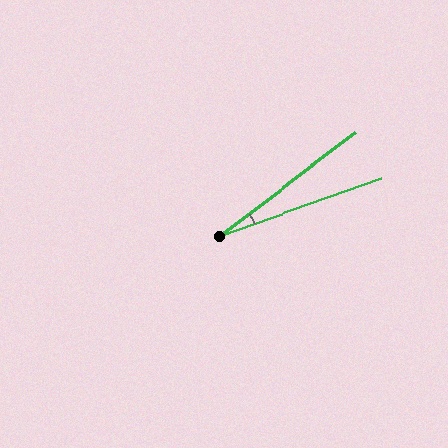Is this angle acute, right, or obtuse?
It is acute.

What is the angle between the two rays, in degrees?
Approximately 17 degrees.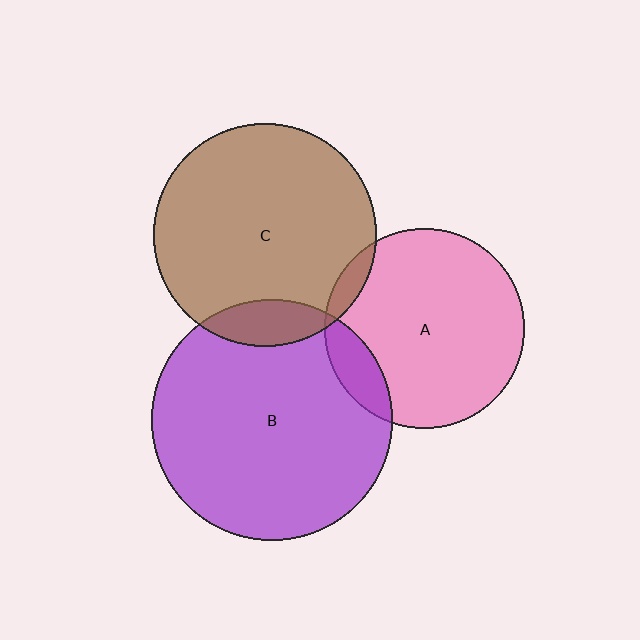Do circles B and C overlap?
Yes.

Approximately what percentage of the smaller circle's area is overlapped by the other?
Approximately 10%.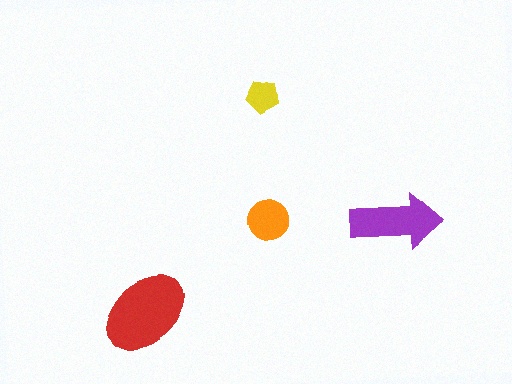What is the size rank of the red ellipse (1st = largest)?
1st.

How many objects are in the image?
There are 4 objects in the image.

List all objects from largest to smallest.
The red ellipse, the purple arrow, the orange circle, the yellow pentagon.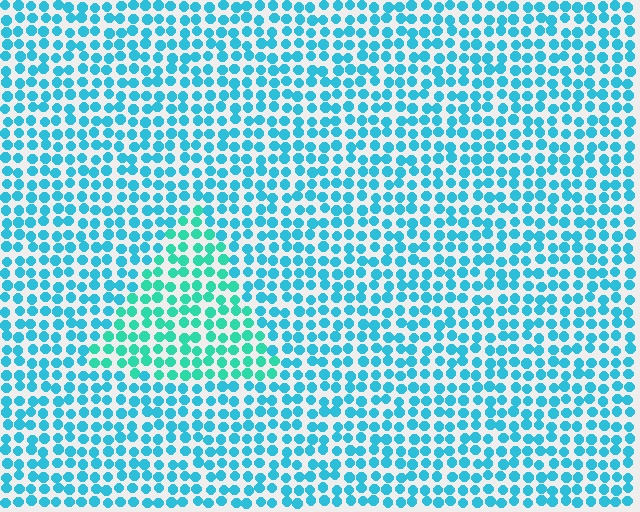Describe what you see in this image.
The image is filled with small cyan elements in a uniform arrangement. A triangle-shaped region is visible where the elements are tinted to a slightly different hue, forming a subtle color boundary.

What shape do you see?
I see a triangle.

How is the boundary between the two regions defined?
The boundary is defined purely by a slight shift in hue (about 27 degrees). Spacing, size, and orientation are identical on both sides.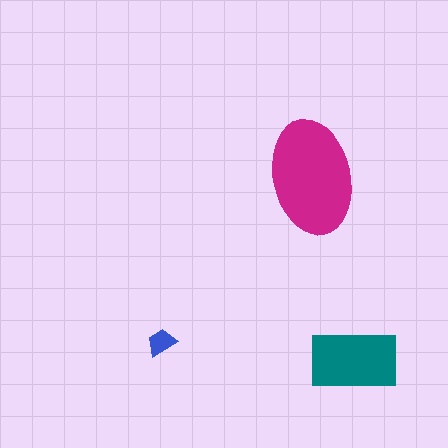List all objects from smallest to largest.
The blue trapezoid, the teal rectangle, the magenta ellipse.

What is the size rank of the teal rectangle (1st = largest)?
2nd.